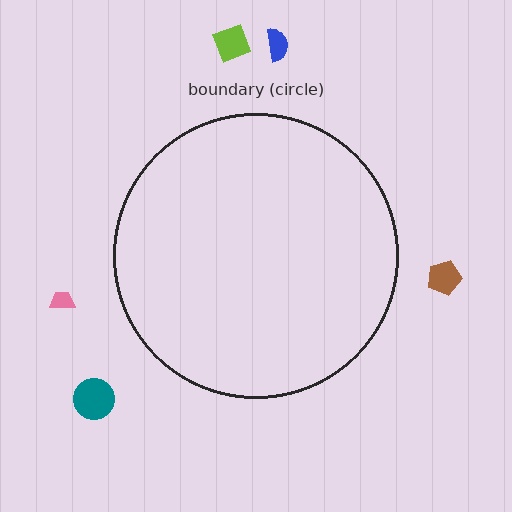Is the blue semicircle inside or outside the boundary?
Outside.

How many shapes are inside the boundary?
0 inside, 5 outside.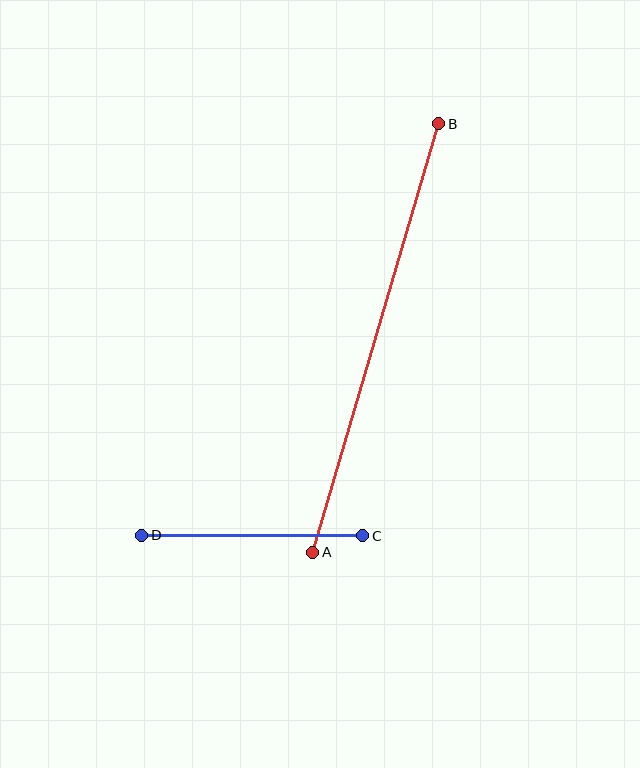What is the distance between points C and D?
The distance is approximately 221 pixels.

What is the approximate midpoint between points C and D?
The midpoint is at approximately (252, 535) pixels.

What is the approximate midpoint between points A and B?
The midpoint is at approximately (376, 338) pixels.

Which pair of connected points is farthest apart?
Points A and B are farthest apart.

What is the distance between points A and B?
The distance is approximately 447 pixels.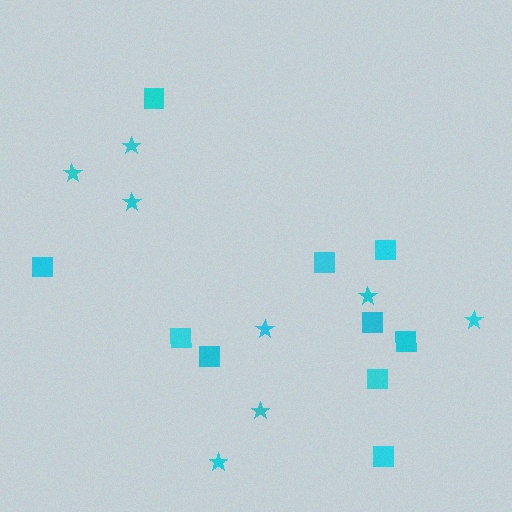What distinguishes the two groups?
There are 2 groups: one group of stars (8) and one group of squares (10).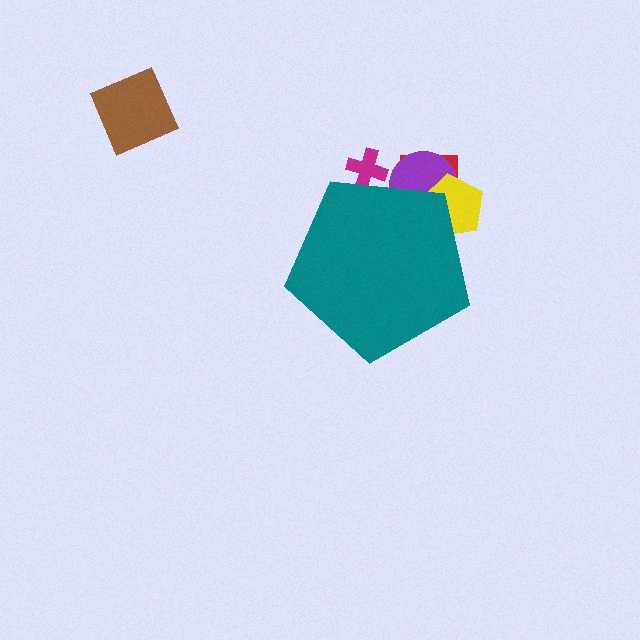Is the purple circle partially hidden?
Yes, the purple circle is partially hidden behind the teal pentagon.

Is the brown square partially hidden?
No, the brown square is fully visible.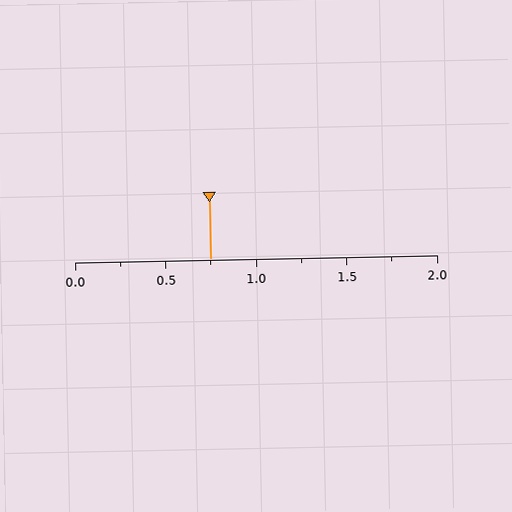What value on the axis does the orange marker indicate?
The marker indicates approximately 0.75.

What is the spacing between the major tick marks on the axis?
The major ticks are spaced 0.5 apart.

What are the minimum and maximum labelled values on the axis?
The axis runs from 0.0 to 2.0.